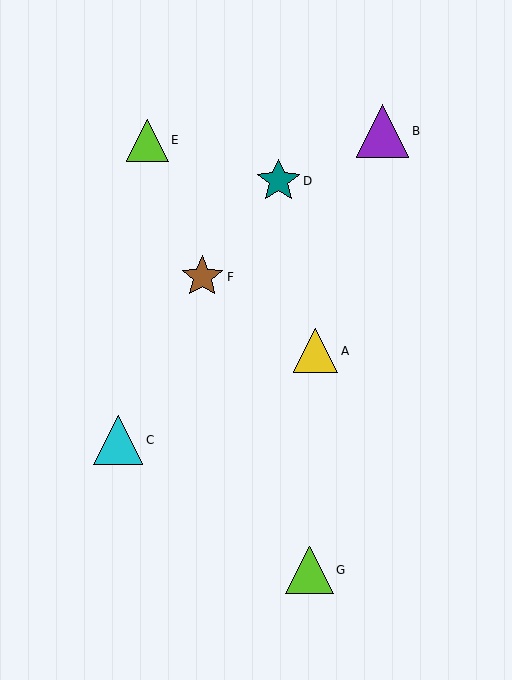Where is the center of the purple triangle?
The center of the purple triangle is at (382, 131).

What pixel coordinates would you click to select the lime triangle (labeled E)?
Click at (147, 140) to select the lime triangle E.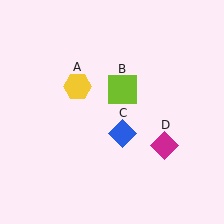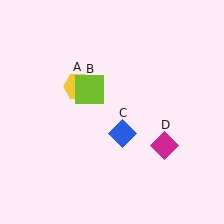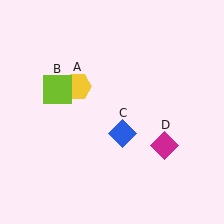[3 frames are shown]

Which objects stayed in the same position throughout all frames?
Yellow hexagon (object A) and blue diamond (object C) and magenta diamond (object D) remained stationary.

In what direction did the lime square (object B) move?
The lime square (object B) moved left.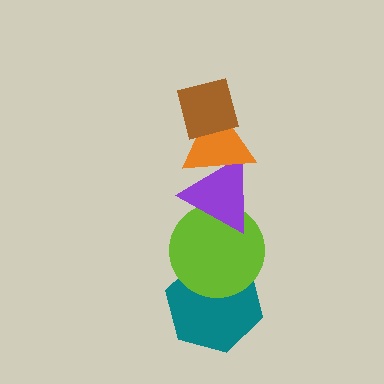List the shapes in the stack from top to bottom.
From top to bottom: the brown square, the orange triangle, the purple triangle, the lime circle, the teal hexagon.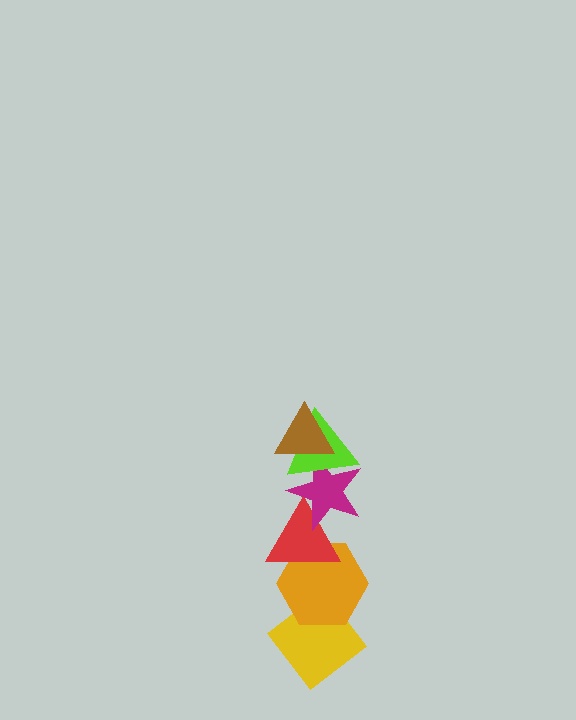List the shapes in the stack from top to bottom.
From top to bottom: the brown triangle, the lime triangle, the magenta star, the red triangle, the orange hexagon, the yellow diamond.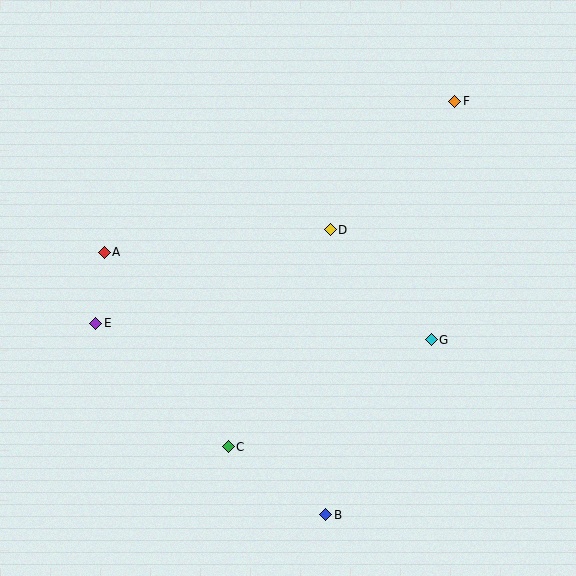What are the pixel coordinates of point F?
Point F is at (455, 102).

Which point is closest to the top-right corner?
Point F is closest to the top-right corner.